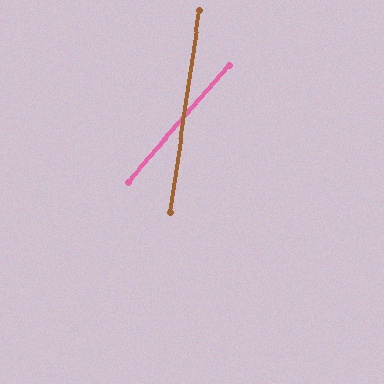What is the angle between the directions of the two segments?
Approximately 32 degrees.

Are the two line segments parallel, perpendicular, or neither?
Neither parallel nor perpendicular — they differ by about 32°.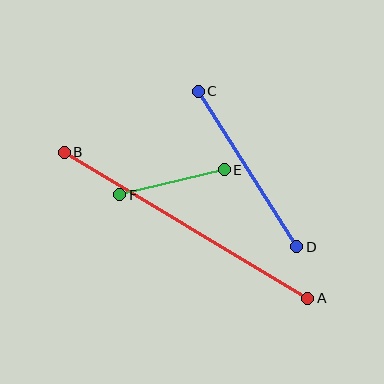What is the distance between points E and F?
The distance is approximately 107 pixels.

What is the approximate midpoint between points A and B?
The midpoint is at approximately (186, 225) pixels.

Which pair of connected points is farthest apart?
Points A and B are farthest apart.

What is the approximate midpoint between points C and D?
The midpoint is at approximately (248, 169) pixels.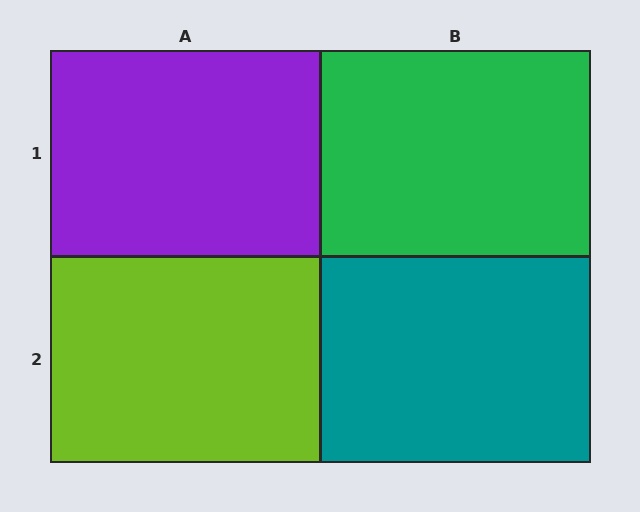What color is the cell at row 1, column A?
Purple.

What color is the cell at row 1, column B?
Green.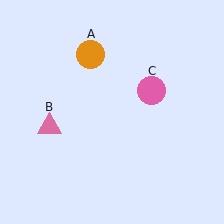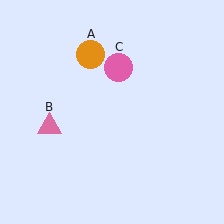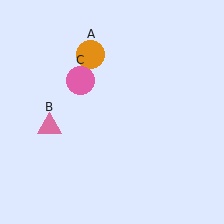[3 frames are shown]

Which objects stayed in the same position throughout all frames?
Orange circle (object A) and pink triangle (object B) remained stationary.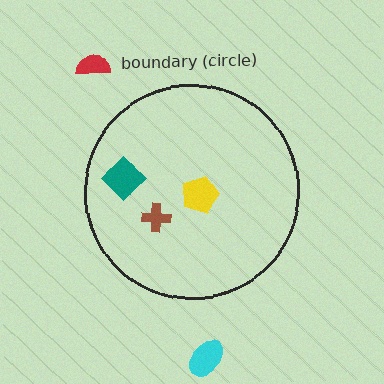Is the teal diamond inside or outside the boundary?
Inside.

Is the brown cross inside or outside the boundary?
Inside.